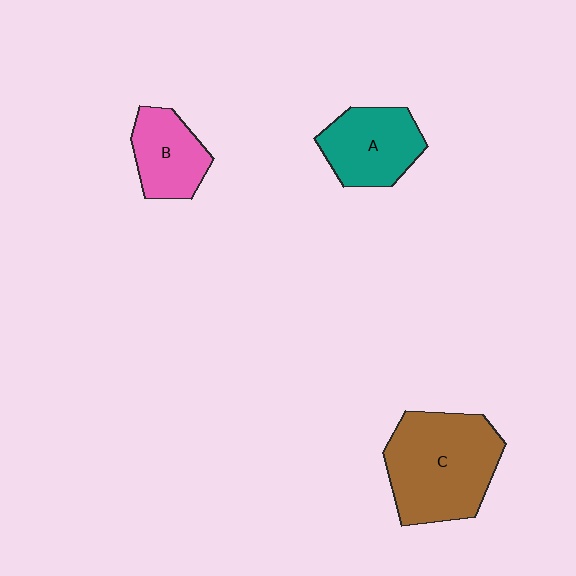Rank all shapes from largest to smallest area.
From largest to smallest: C (brown), A (teal), B (pink).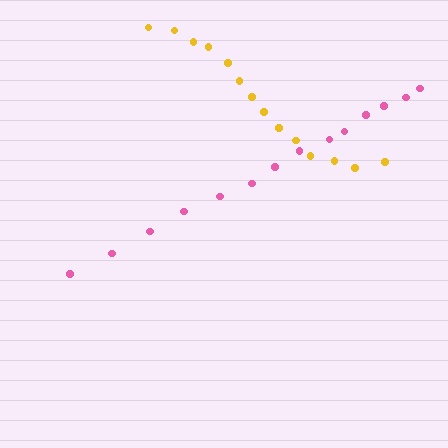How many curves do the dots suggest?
There are 2 distinct paths.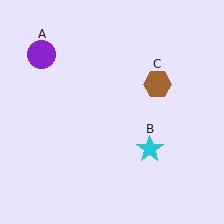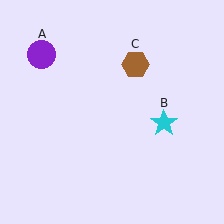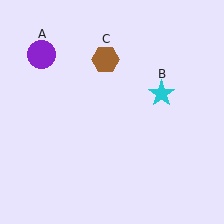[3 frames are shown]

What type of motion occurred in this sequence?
The cyan star (object B), brown hexagon (object C) rotated counterclockwise around the center of the scene.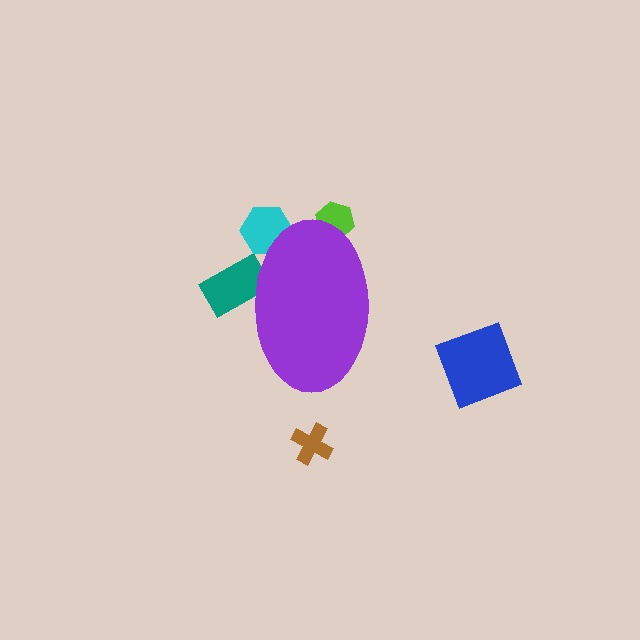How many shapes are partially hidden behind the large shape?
3 shapes are partially hidden.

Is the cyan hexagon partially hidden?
Yes, the cyan hexagon is partially hidden behind the purple ellipse.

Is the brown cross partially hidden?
No, the brown cross is fully visible.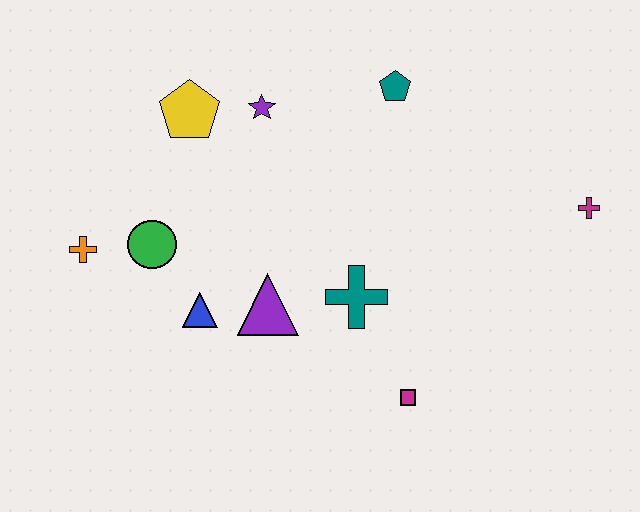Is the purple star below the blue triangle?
No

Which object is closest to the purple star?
The yellow pentagon is closest to the purple star.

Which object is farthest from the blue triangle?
The magenta cross is farthest from the blue triangle.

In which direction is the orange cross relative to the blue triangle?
The orange cross is to the left of the blue triangle.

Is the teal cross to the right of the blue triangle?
Yes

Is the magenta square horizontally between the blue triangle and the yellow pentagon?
No